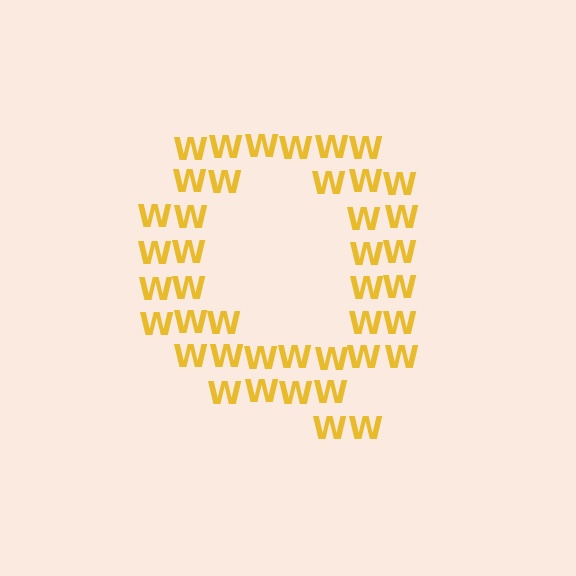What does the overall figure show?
The overall figure shows the letter Q.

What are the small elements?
The small elements are letter W's.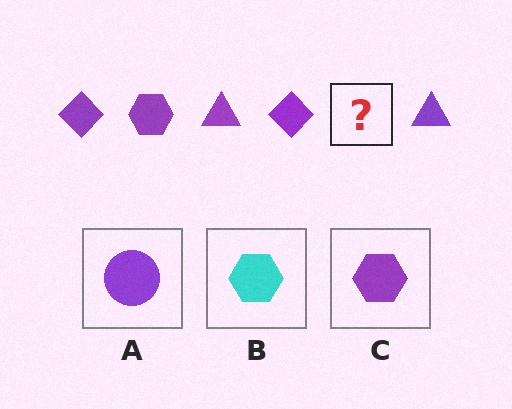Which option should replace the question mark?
Option C.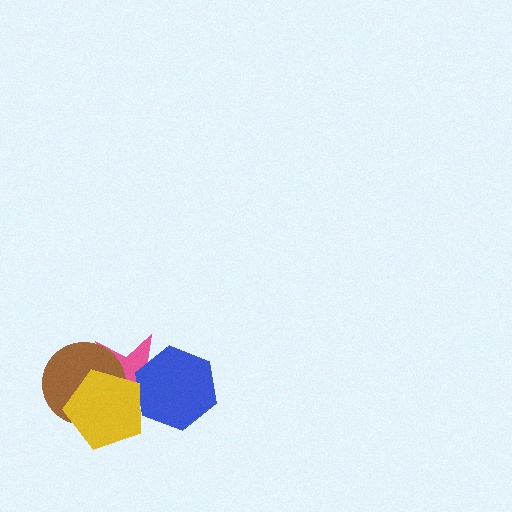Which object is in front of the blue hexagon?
The yellow pentagon is in front of the blue hexagon.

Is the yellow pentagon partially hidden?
No, no other shape covers it.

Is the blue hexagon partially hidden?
Yes, it is partially covered by another shape.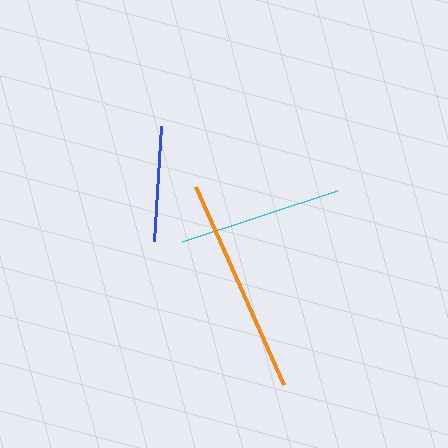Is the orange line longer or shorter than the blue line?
The orange line is longer than the blue line.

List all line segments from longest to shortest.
From longest to shortest: orange, cyan, blue.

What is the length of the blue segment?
The blue segment is approximately 115 pixels long.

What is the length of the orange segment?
The orange segment is approximately 217 pixels long.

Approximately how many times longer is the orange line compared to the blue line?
The orange line is approximately 1.9 times the length of the blue line.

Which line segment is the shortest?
The blue line is the shortest at approximately 115 pixels.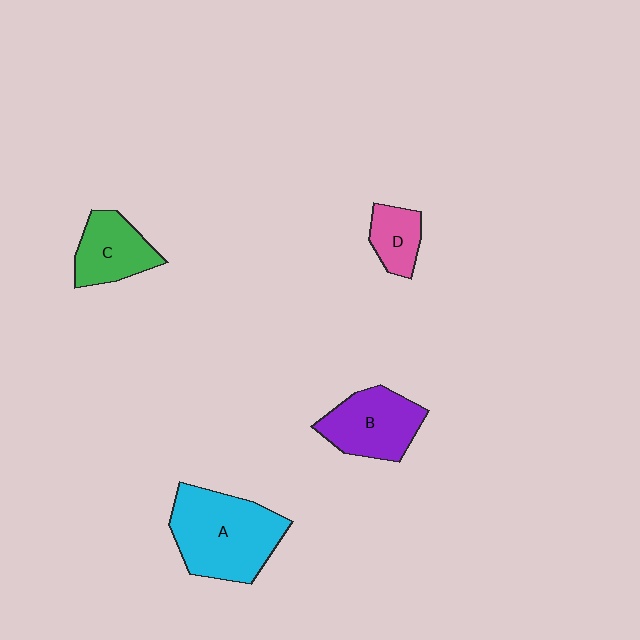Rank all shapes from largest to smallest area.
From largest to smallest: A (cyan), B (purple), C (green), D (pink).